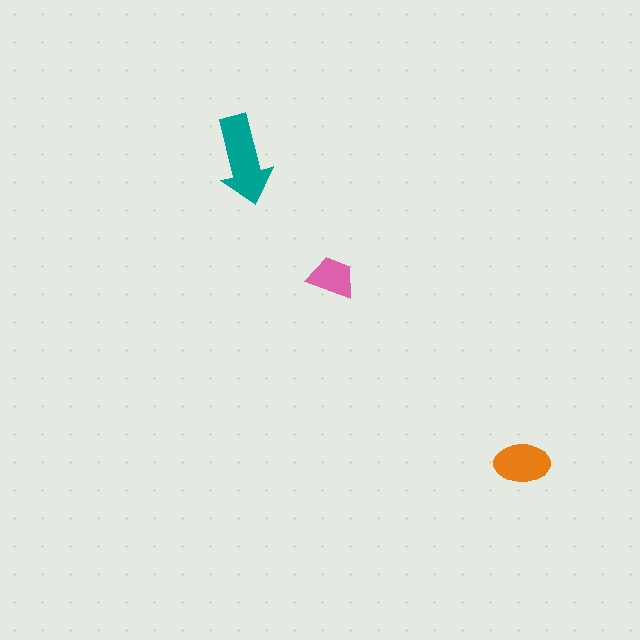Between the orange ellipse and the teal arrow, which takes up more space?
The teal arrow.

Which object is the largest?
The teal arrow.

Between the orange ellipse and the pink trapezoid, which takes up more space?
The orange ellipse.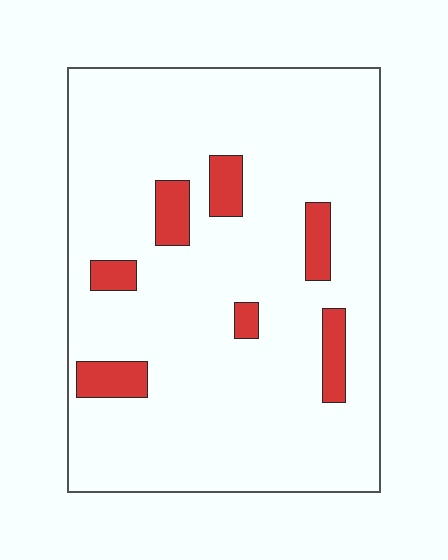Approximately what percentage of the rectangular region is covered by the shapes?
Approximately 10%.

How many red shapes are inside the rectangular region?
7.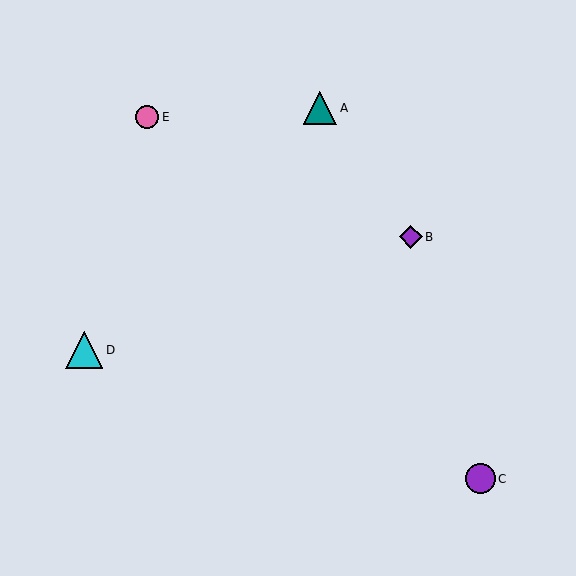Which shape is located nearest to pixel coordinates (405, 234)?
The purple diamond (labeled B) at (411, 237) is nearest to that location.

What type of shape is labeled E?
Shape E is a pink circle.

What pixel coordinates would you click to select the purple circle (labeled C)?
Click at (480, 479) to select the purple circle C.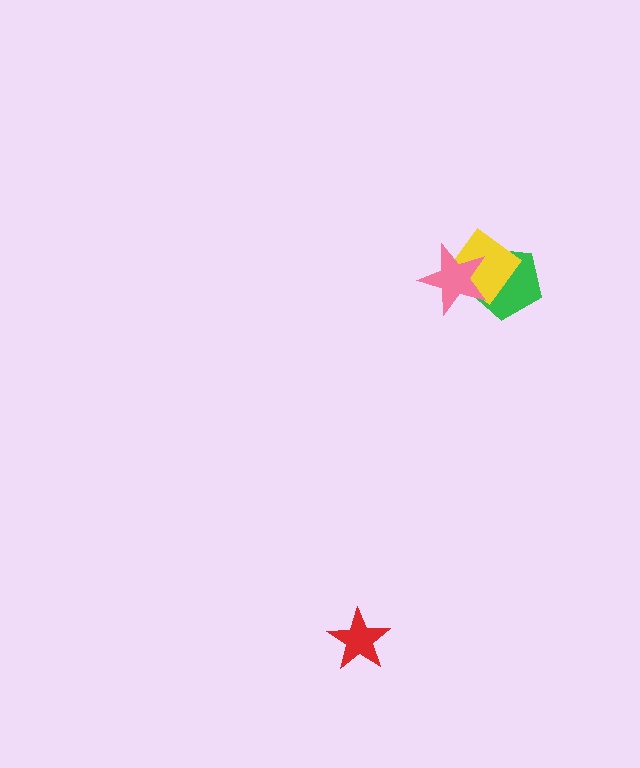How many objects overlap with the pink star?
2 objects overlap with the pink star.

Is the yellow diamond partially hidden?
Yes, it is partially covered by another shape.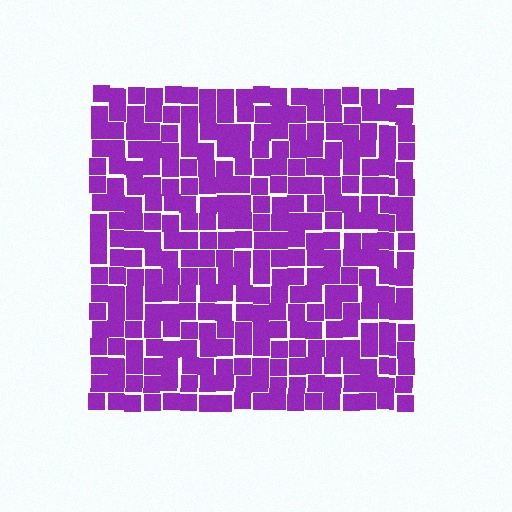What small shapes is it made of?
It is made of small squares.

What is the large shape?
The large shape is a square.